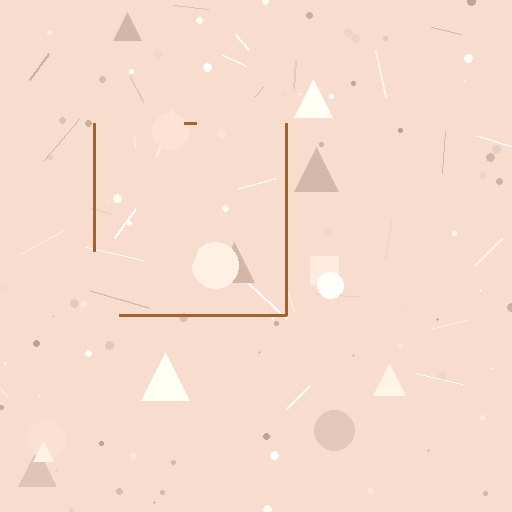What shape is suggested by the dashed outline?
The dashed outline suggests a square.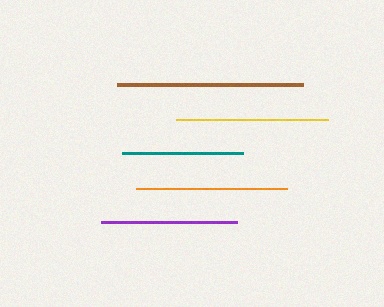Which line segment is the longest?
The brown line is the longest at approximately 186 pixels.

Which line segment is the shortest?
The teal line is the shortest at approximately 121 pixels.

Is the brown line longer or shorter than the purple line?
The brown line is longer than the purple line.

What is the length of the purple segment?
The purple segment is approximately 135 pixels long.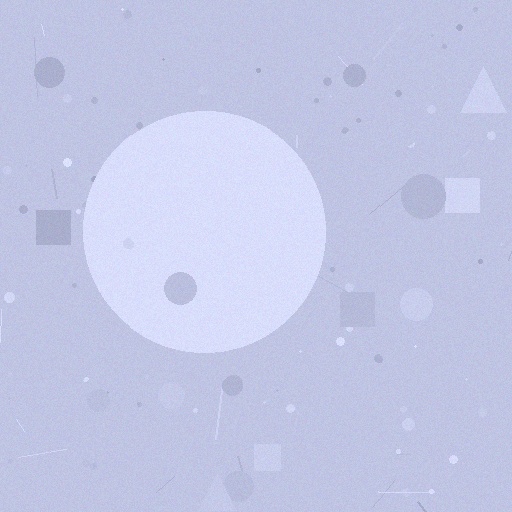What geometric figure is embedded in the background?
A circle is embedded in the background.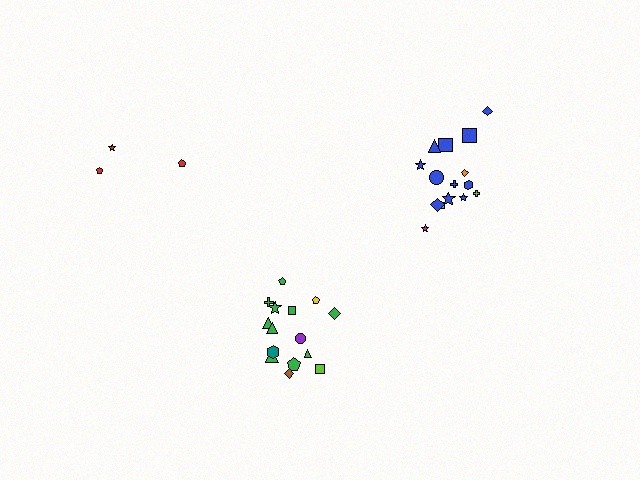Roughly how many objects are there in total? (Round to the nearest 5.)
Roughly 35 objects in total.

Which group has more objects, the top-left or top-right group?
The top-right group.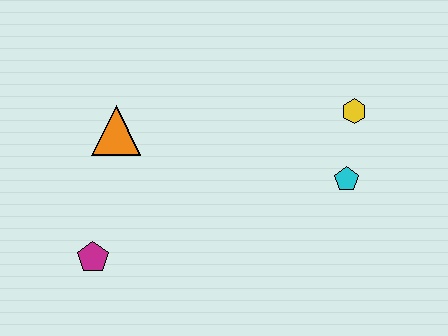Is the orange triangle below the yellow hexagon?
Yes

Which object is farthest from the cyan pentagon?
The magenta pentagon is farthest from the cyan pentagon.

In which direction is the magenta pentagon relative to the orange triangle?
The magenta pentagon is below the orange triangle.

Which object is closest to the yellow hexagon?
The cyan pentagon is closest to the yellow hexagon.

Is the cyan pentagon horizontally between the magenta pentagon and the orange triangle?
No